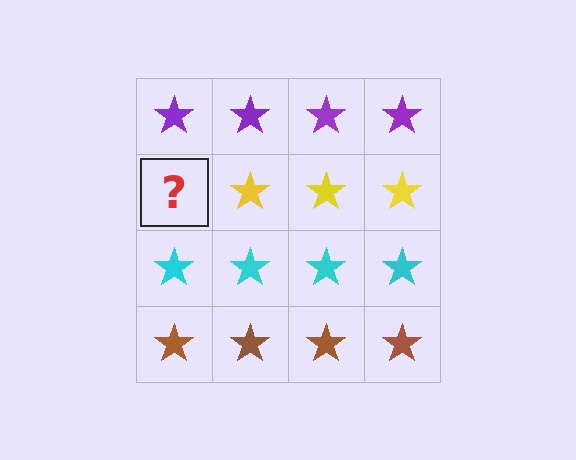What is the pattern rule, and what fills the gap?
The rule is that each row has a consistent color. The gap should be filled with a yellow star.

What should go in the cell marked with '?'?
The missing cell should contain a yellow star.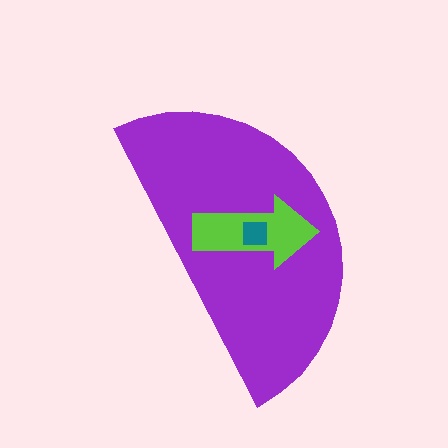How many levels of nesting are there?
3.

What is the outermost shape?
The purple semicircle.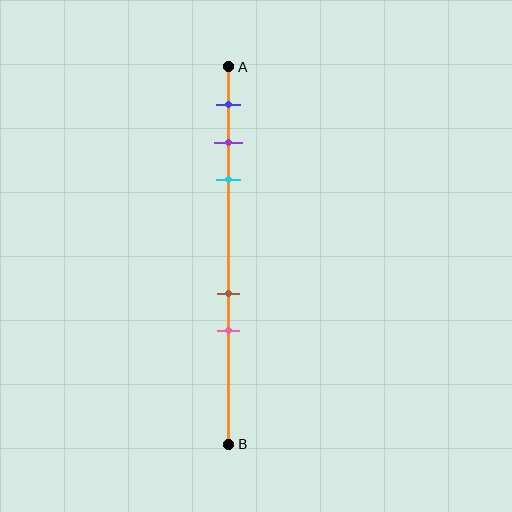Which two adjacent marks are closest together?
The purple and cyan marks are the closest adjacent pair.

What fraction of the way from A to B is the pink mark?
The pink mark is approximately 70% (0.7) of the way from A to B.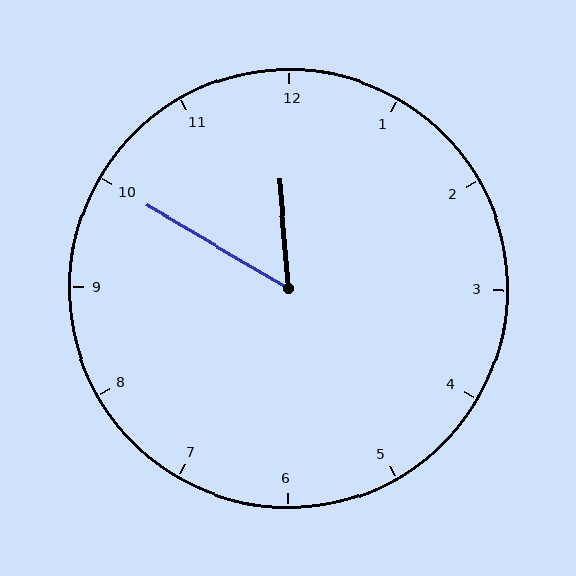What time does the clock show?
11:50.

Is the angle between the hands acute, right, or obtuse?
It is acute.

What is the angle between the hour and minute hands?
Approximately 55 degrees.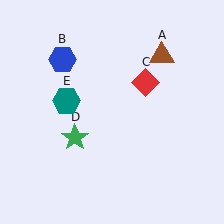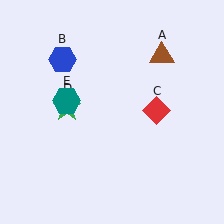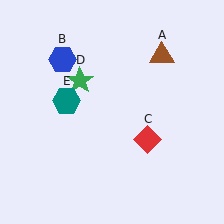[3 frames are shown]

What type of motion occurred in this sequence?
The red diamond (object C), green star (object D) rotated clockwise around the center of the scene.